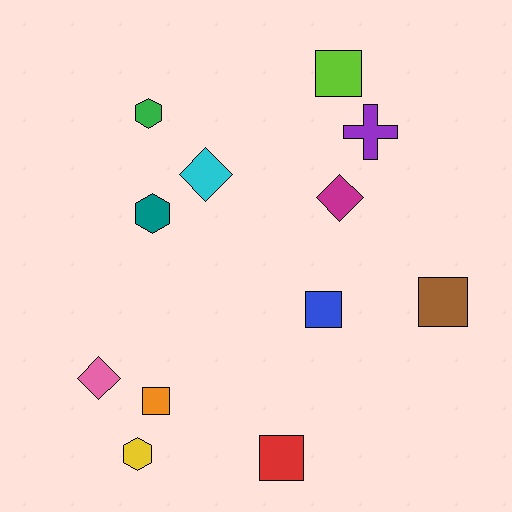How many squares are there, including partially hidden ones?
There are 5 squares.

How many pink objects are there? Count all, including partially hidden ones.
There is 1 pink object.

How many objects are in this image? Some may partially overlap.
There are 12 objects.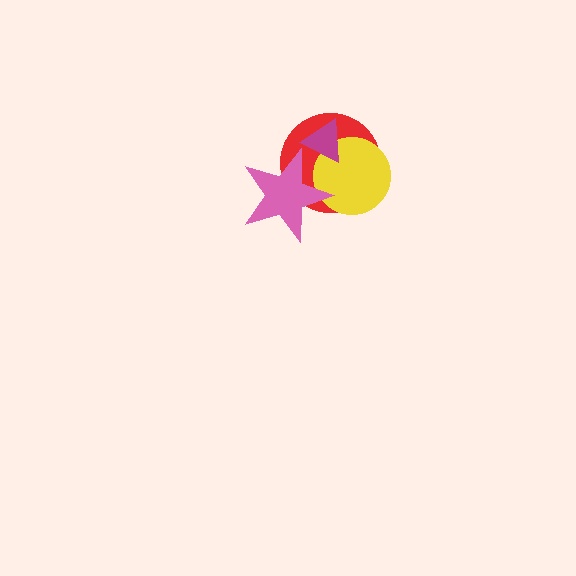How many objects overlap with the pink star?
3 objects overlap with the pink star.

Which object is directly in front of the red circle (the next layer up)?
The yellow circle is directly in front of the red circle.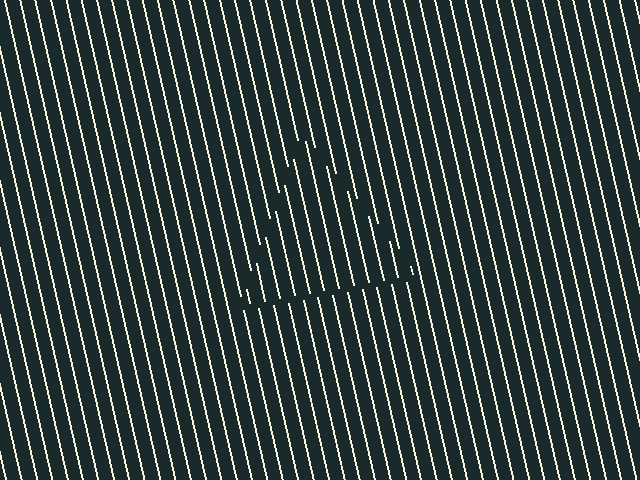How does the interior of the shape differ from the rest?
The interior of the shape contains the same grating, shifted by half a period — the contour is defined by the phase discontinuity where line-ends from the inner and outer gratings abut.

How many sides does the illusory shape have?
3 sides — the line-ends trace a triangle.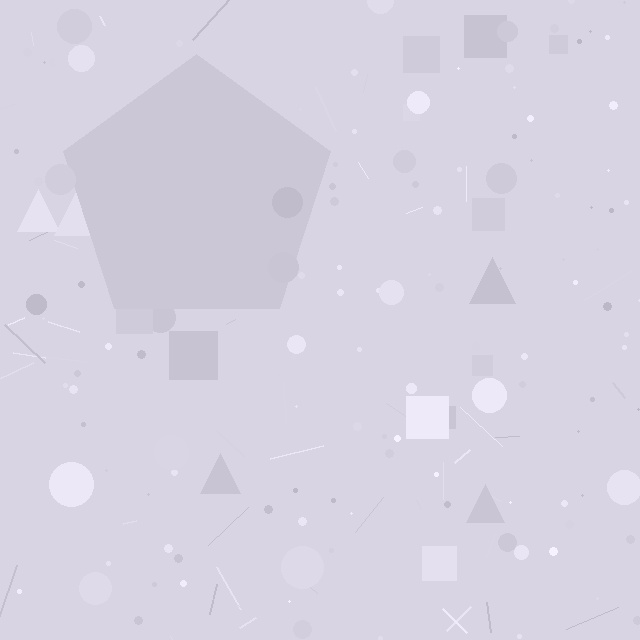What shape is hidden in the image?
A pentagon is hidden in the image.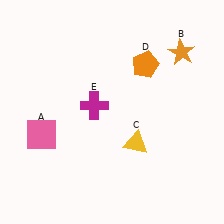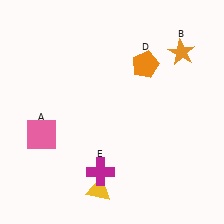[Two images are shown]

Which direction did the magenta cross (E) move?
The magenta cross (E) moved down.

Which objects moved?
The objects that moved are: the yellow triangle (C), the magenta cross (E).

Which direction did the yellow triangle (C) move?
The yellow triangle (C) moved down.